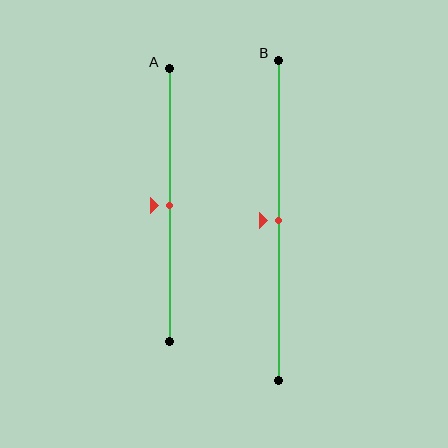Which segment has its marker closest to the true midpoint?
Segment A has its marker closest to the true midpoint.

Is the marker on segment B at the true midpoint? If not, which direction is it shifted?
Yes, the marker on segment B is at the true midpoint.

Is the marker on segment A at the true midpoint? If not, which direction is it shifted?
Yes, the marker on segment A is at the true midpoint.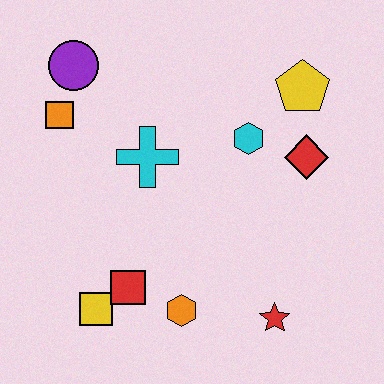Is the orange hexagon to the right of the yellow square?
Yes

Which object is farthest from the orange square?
The red star is farthest from the orange square.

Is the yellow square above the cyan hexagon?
No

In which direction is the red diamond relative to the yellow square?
The red diamond is to the right of the yellow square.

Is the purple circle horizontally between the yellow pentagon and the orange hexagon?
No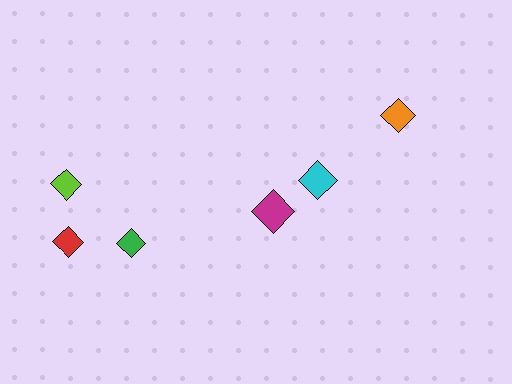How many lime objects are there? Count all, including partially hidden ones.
There is 1 lime object.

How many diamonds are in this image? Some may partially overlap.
There are 6 diamonds.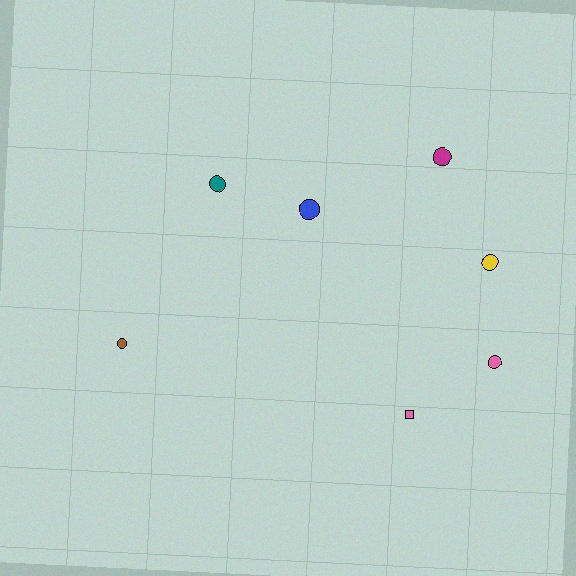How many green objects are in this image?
There are no green objects.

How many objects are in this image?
There are 7 objects.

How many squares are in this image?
There is 1 square.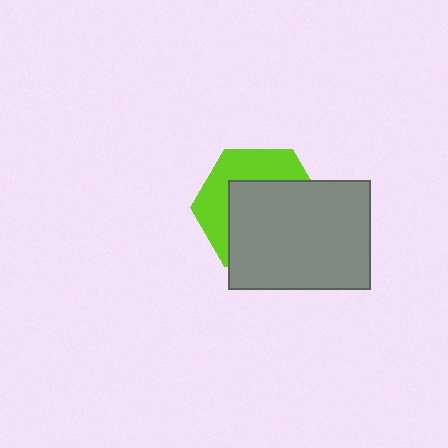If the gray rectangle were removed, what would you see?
You would see the complete lime hexagon.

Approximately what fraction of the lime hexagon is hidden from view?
Roughly 62% of the lime hexagon is hidden behind the gray rectangle.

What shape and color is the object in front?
The object in front is a gray rectangle.